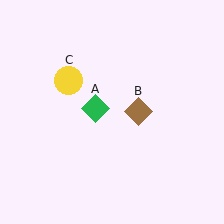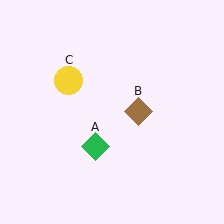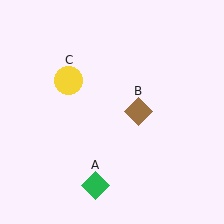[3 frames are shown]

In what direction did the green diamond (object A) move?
The green diamond (object A) moved down.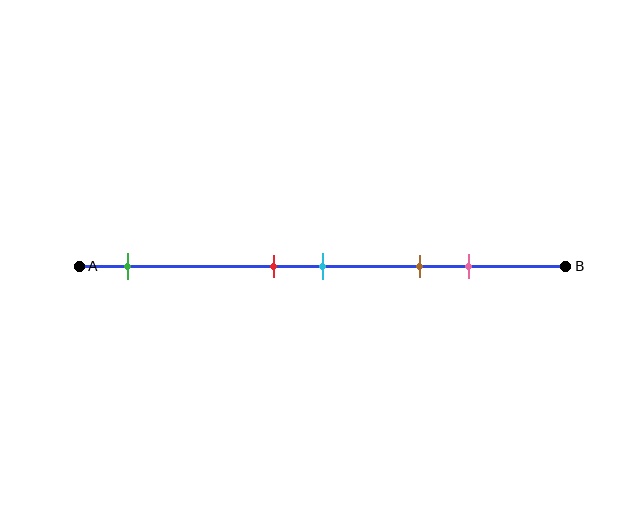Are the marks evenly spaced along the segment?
No, the marks are not evenly spaced.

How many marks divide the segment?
There are 5 marks dividing the segment.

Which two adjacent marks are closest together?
The red and cyan marks are the closest adjacent pair.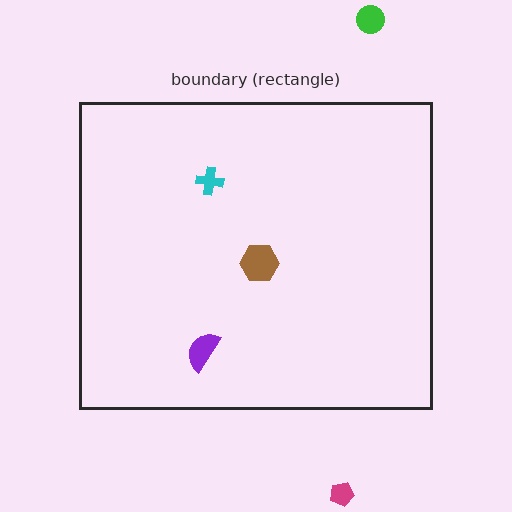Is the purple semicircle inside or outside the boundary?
Inside.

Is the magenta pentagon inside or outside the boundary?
Outside.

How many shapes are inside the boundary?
3 inside, 2 outside.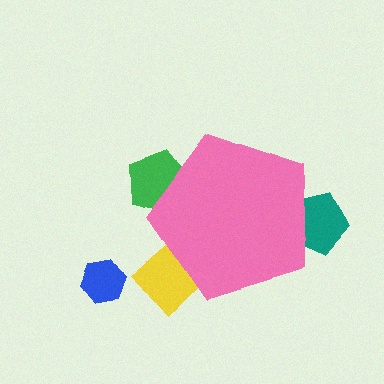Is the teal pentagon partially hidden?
Yes, the teal pentagon is partially hidden behind the pink pentagon.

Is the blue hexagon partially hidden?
No, the blue hexagon is fully visible.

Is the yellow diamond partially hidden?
Yes, the yellow diamond is partially hidden behind the pink pentagon.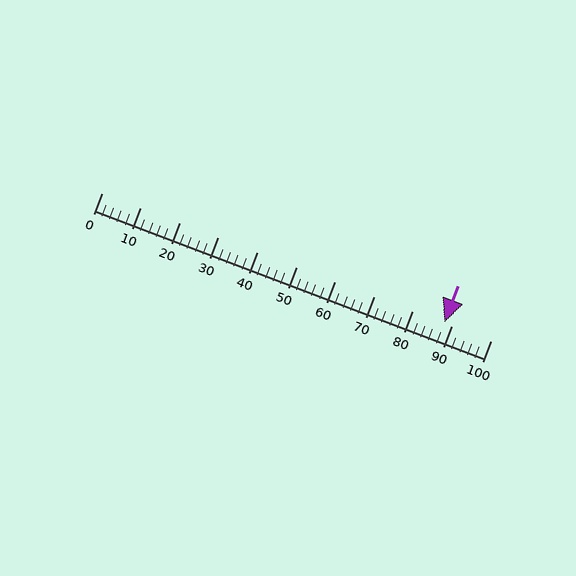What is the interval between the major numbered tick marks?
The major tick marks are spaced 10 units apart.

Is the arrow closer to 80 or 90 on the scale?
The arrow is closer to 90.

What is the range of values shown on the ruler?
The ruler shows values from 0 to 100.